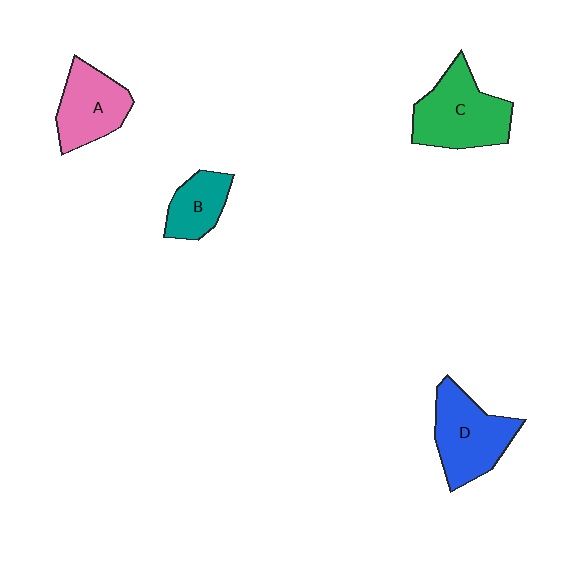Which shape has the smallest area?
Shape B (teal).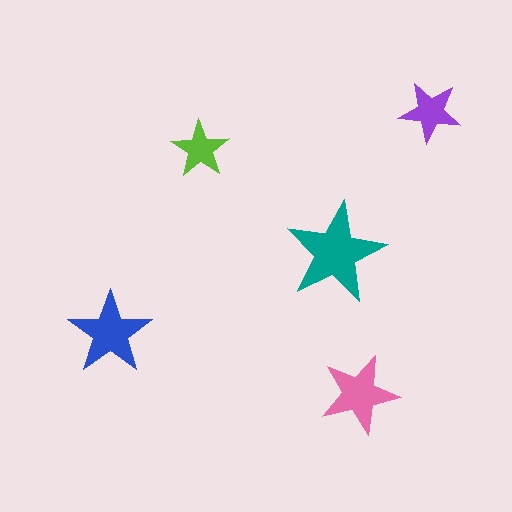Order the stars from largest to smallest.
the teal one, the blue one, the pink one, the purple one, the lime one.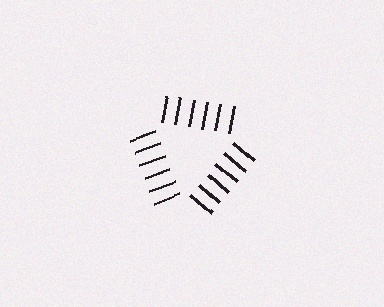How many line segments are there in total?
18 — 6 along each of the 3 edges.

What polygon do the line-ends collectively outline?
An illusory triangle — the line segments terminate on its edges but no continuous stroke is drawn.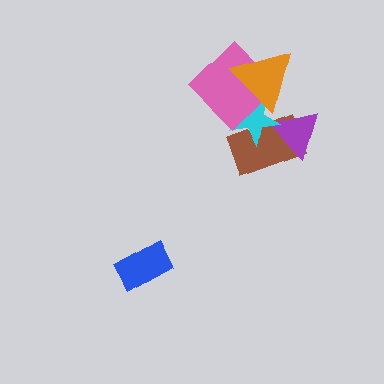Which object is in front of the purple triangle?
The cyan star is in front of the purple triangle.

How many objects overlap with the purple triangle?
2 objects overlap with the purple triangle.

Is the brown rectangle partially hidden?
Yes, it is partially covered by another shape.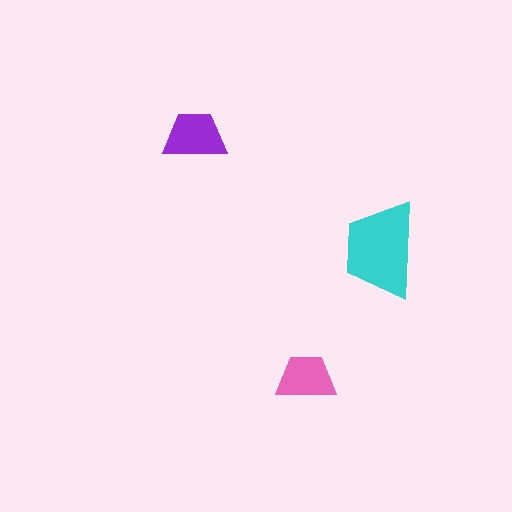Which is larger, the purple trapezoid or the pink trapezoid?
The purple one.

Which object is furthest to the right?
The cyan trapezoid is rightmost.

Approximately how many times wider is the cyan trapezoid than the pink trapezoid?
About 1.5 times wider.